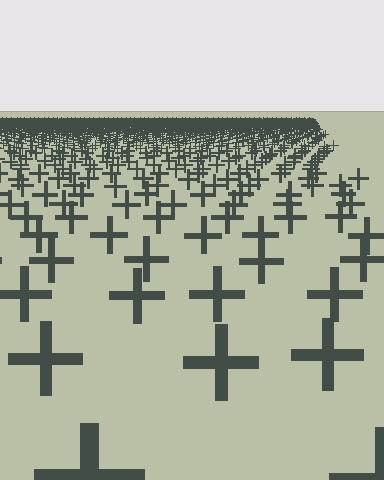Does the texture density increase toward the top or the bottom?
Density increases toward the top.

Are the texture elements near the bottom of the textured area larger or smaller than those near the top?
Larger. Near the bottom, elements are closer to the viewer and appear at a bigger on-screen size.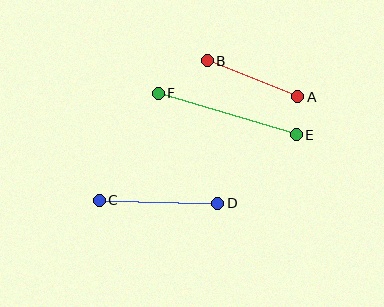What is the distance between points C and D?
The distance is approximately 118 pixels.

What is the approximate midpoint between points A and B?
The midpoint is at approximately (252, 79) pixels.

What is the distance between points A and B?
The distance is approximately 97 pixels.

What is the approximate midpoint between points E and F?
The midpoint is at approximately (227, 114) pixels.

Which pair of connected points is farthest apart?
Points E and F are farthest apart.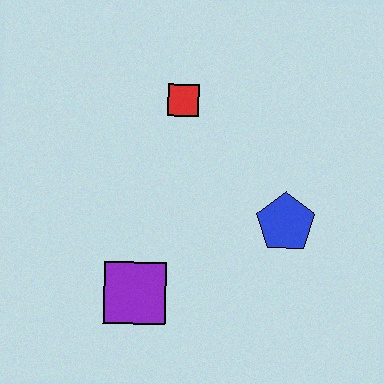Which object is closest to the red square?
The blue pentagon is closest to the red square.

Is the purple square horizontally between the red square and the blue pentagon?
No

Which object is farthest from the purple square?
The red square is farthest from the purple square.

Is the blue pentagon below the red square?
Yes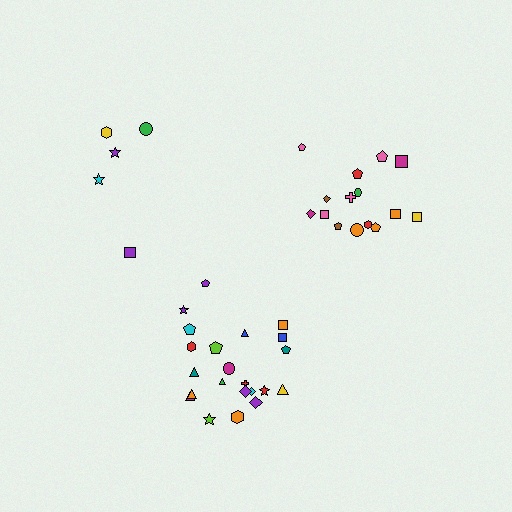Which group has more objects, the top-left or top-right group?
The top-right group.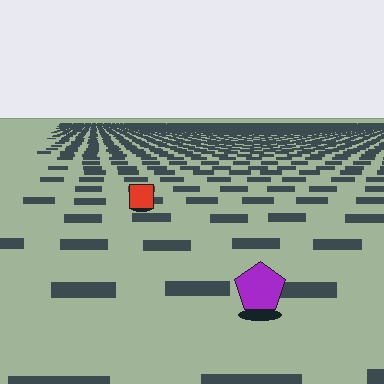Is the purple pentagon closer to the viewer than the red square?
Yes. The purple pentagon is closer — you can tell from the texture gradient: the ground texture is coarser near it.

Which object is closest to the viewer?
The purple pentagon is closest. The texture marks near it are larger and more spread out.